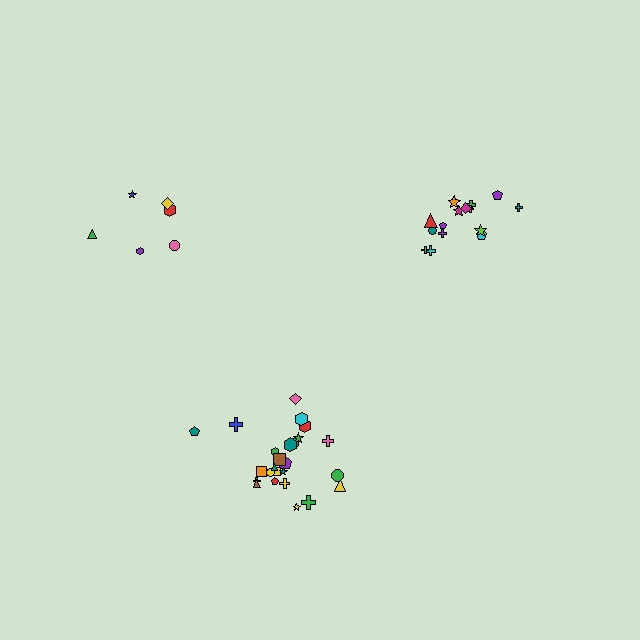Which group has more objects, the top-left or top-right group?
The top-right group.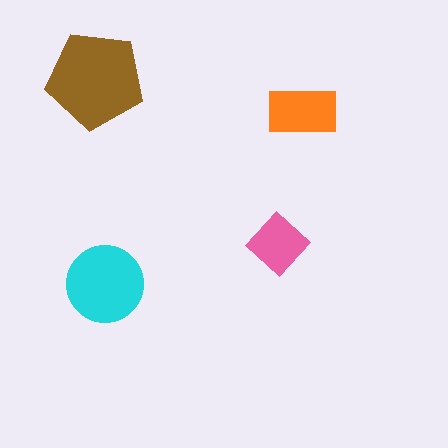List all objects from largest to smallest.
The brown pentagon, the cyan circle, the orange rectangle, the pink diamond.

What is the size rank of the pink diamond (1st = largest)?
4th.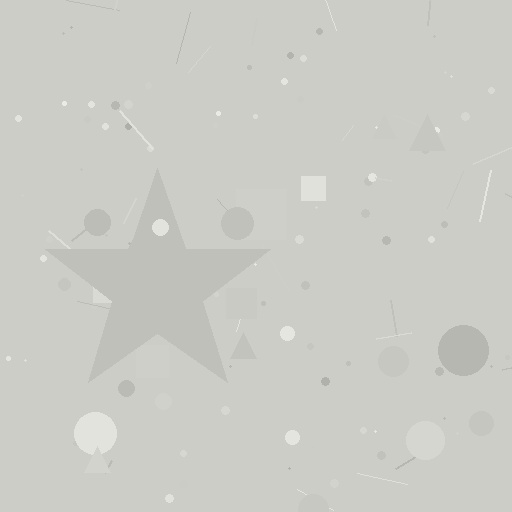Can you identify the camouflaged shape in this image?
The camouflaged shape is a star.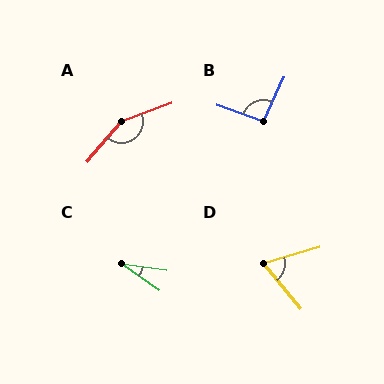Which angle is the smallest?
C, at approximately 27 degrees.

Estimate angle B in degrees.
Approximately 96 degrees.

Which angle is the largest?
A, at approximately 151 degrees.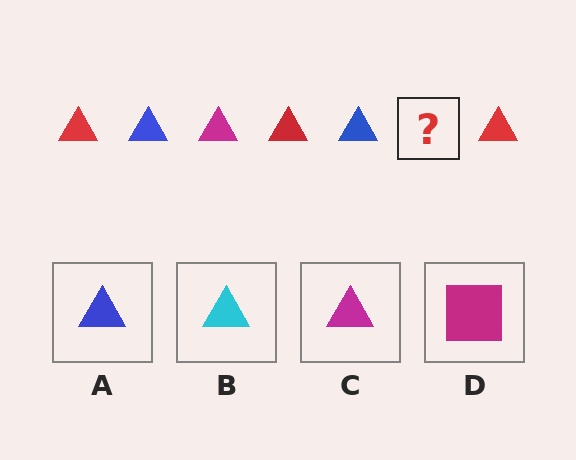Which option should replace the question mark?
Option C.